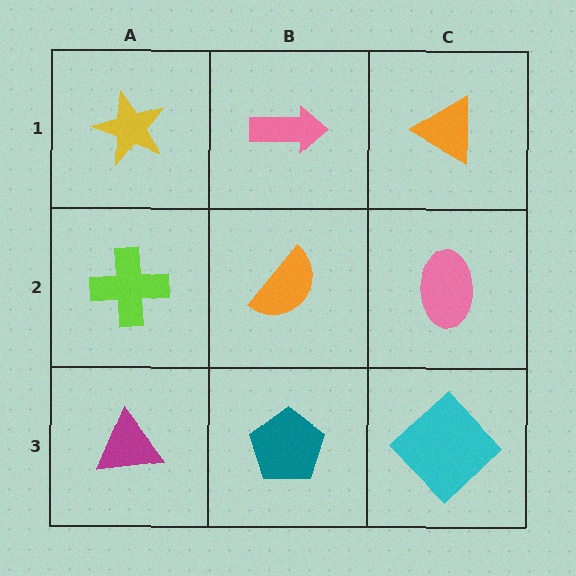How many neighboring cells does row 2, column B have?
4.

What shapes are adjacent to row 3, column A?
A lime cross (row 2, column A), a teal pentagon (row 3, column B).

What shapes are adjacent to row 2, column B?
A pink arrow (row 1, column B), a teal pentagon (row 3, column B), a lime cross (row 2, column A), a pink ellipse (row 2, column C).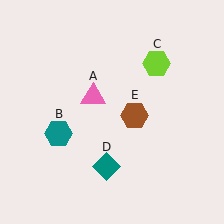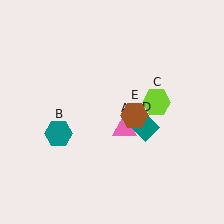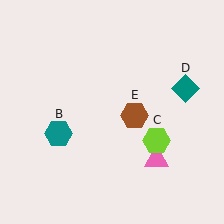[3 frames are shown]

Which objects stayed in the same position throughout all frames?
Teal hexagon (object B) and brown hexagon (object E) remained stationary.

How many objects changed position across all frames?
3 objects changed position: pink triangle (object A), lime hexagon (object C), teal diamond (object D).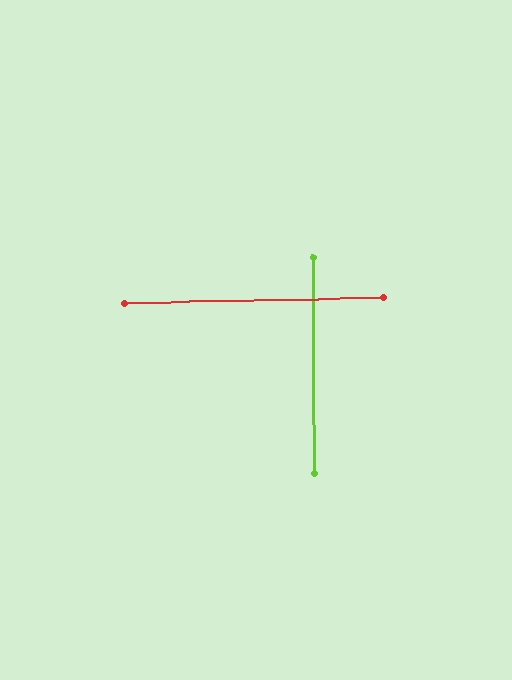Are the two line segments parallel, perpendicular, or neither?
Perpendicular — they meet at approximately 89°.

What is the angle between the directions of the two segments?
Approximately 89 degrees.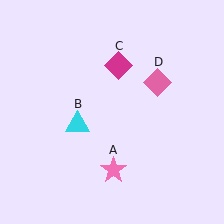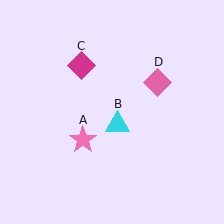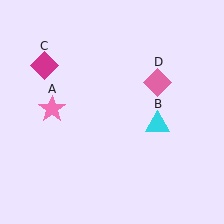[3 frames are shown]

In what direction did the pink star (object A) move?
The pink star (object A) moved up and to the left.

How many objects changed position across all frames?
3 objects changed position: pink star (object A), cyan triangle (object B), magenta diamond (object C).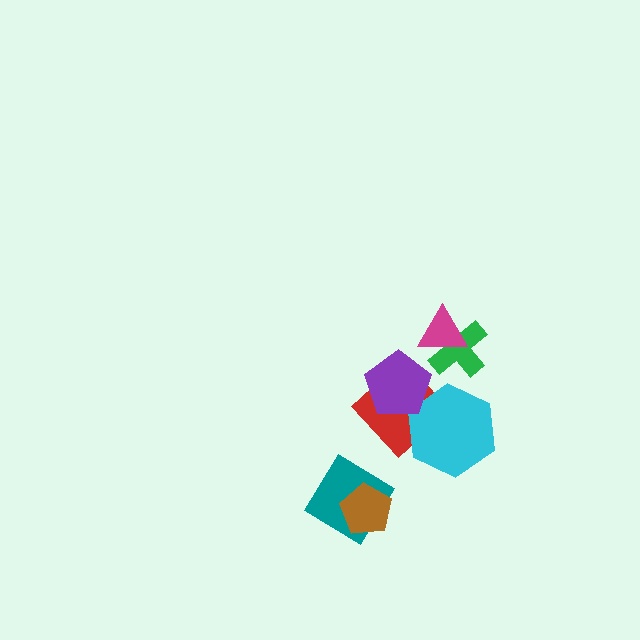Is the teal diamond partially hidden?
Yes, it is partially covered by another shape.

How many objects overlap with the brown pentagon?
1 object overlaps with the brown pentagon.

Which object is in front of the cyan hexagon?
The purple pentagon is in front of the cyan hexagon.